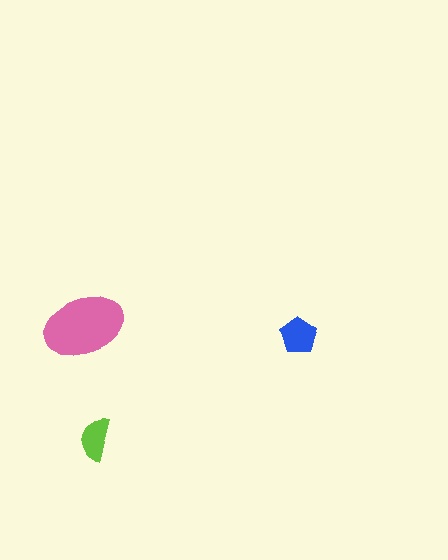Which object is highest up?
The pink ellipse is topmost.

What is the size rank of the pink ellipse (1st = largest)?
1st.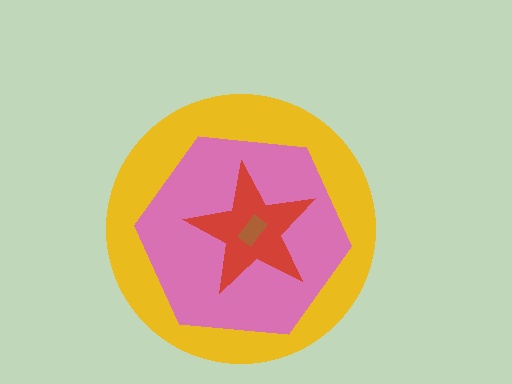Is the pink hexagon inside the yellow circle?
Yes.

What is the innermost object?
The brown rectangle.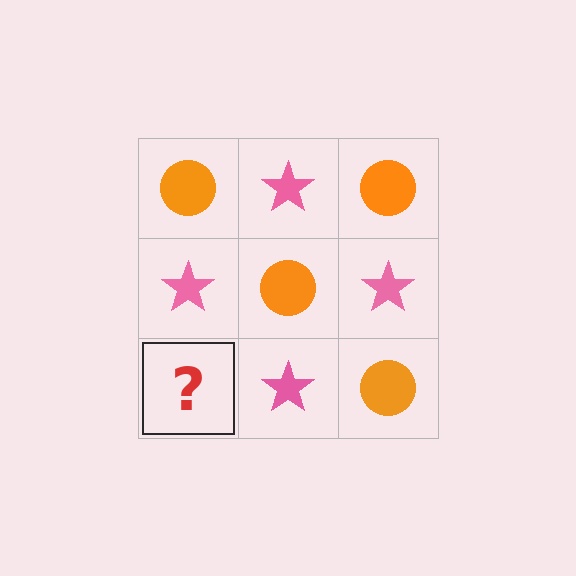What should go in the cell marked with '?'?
The missing cell should contain an orange circle.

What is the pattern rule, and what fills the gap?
The rule is that it alternates orange circle and pink star in a checkerboard pattern. The gap should be filled with an orange circle.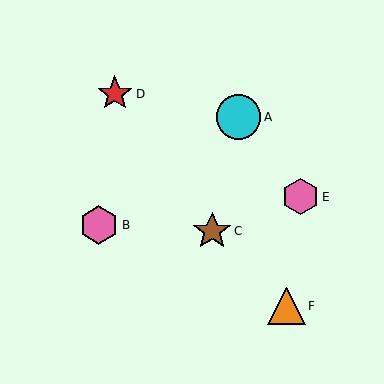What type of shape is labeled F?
Shape F is an orange triangle.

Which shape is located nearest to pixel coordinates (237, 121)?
The cyan circle (labeled A) at (239, 117) is nearest to that location.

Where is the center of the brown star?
The center of the brown star is at (212, 231).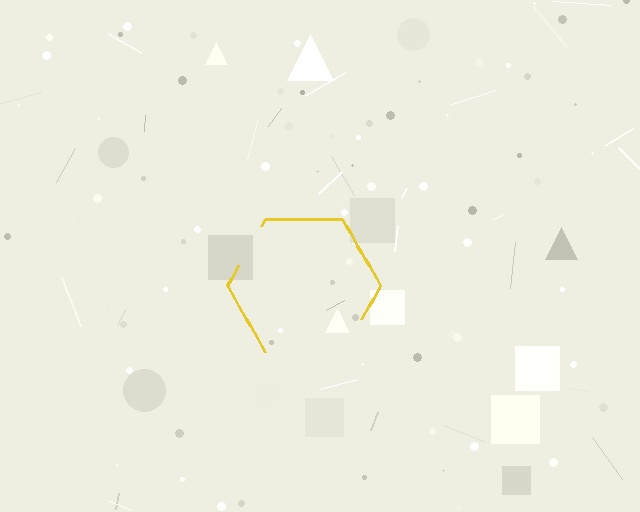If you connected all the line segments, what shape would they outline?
They would outline a hexagon.